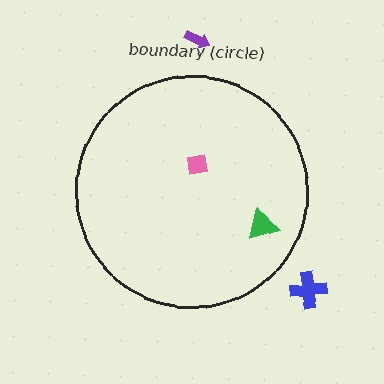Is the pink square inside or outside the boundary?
Inside.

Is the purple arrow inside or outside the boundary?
Outside.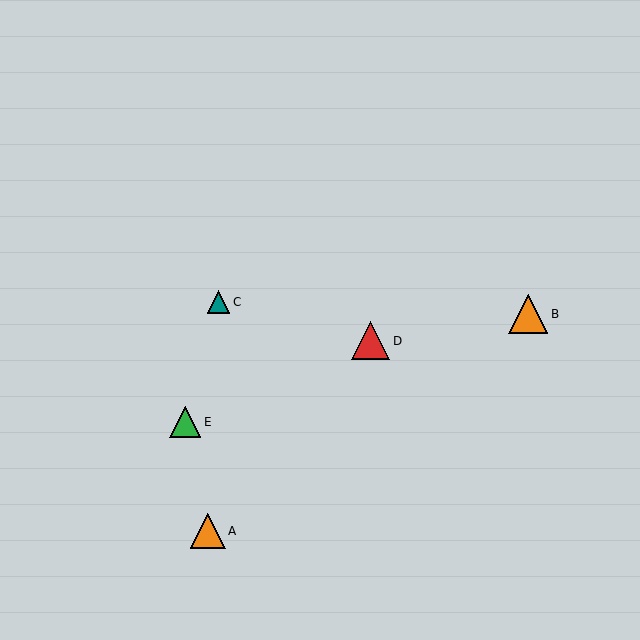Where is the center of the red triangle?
The center of the red triangle is at (371, 341).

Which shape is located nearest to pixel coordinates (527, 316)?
The orange triangle (labeled B) at (528, 314) is nearest to that location.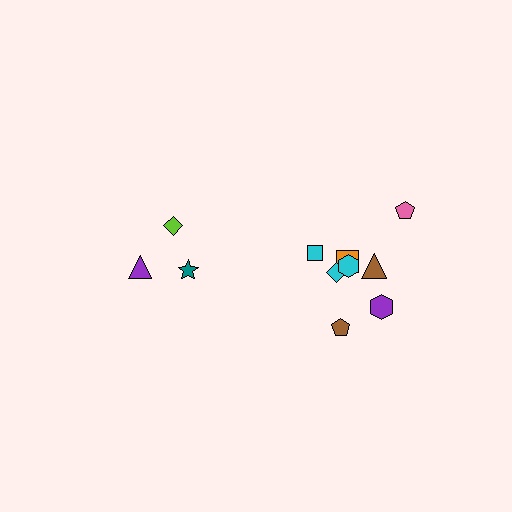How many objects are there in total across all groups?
There are 11 objects.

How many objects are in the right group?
There are 8 objects.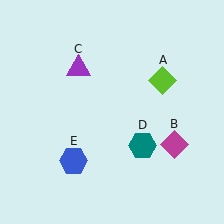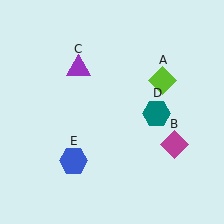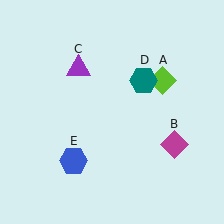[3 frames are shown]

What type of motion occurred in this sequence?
The teal hexagon (object D) rotated counterclockwise around the center of the scene.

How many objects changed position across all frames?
1 object changed position: teal hexagon (object D).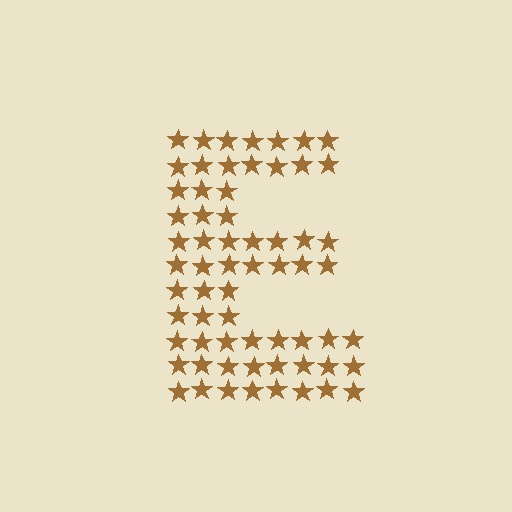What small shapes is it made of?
It is made of small stars.